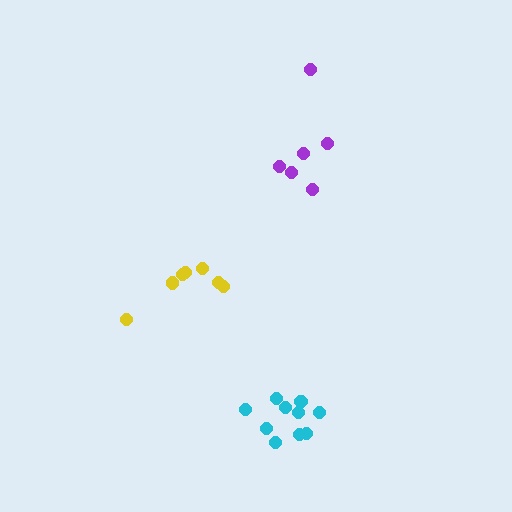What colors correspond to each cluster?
The clusters are colored: yellow, cyan, purple.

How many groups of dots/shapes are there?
There are 3 groups.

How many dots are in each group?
Group 1: 8 dots, Group 2: 10 dots, Group 3: 6 dots (24 total).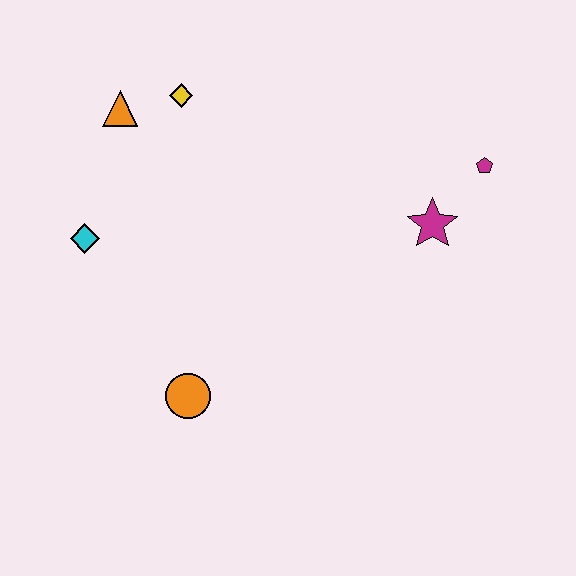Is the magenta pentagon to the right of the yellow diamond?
Yes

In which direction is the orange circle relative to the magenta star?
The orange circle is to the left of the magenta star.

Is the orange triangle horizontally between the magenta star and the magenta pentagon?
No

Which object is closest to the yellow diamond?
The orange triangle is closest to the yellow diamond.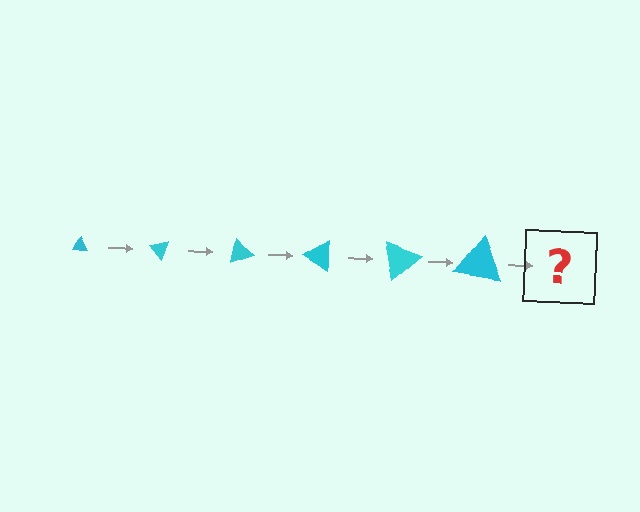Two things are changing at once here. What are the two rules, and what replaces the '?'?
The two rules are that the triangle grows larger each step and it rotates 50 degrees each step. The '?' should be a triangle, larger than the previous one and rotated 300 degrees from the start.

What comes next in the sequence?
The next element should be a triangle, larger than the previous one and rotated 300 degrees from the start.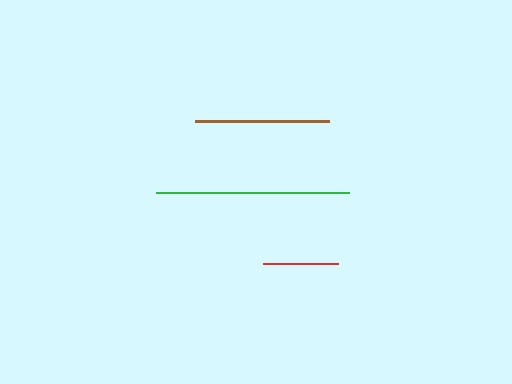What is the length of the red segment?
The red segment is approximately 75 pixels long.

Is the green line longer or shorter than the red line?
The green line is longer than the red line.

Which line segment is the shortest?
The red line is the shortest at approximately 75 pixels.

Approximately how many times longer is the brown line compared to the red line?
The brown line is approximately 1.8 times the length of the red line.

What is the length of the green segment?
The green segment is approximately 192 pixels long.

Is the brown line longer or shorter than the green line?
The green line is longer than the brown line.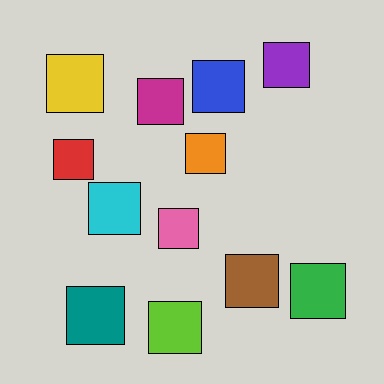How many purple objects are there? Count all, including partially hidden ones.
There is 1 purple object.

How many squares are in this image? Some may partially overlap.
There are 12 squares.